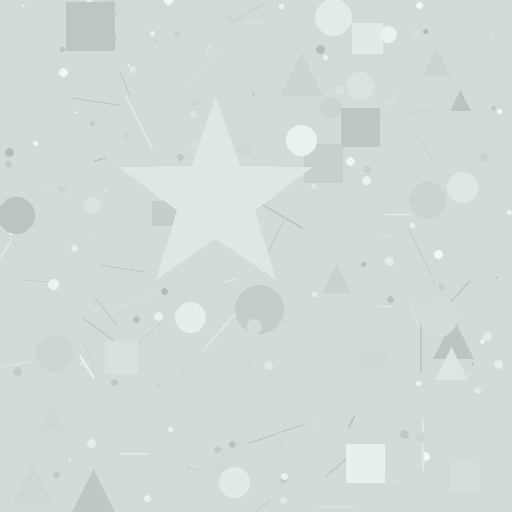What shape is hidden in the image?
A star is hidden in the image.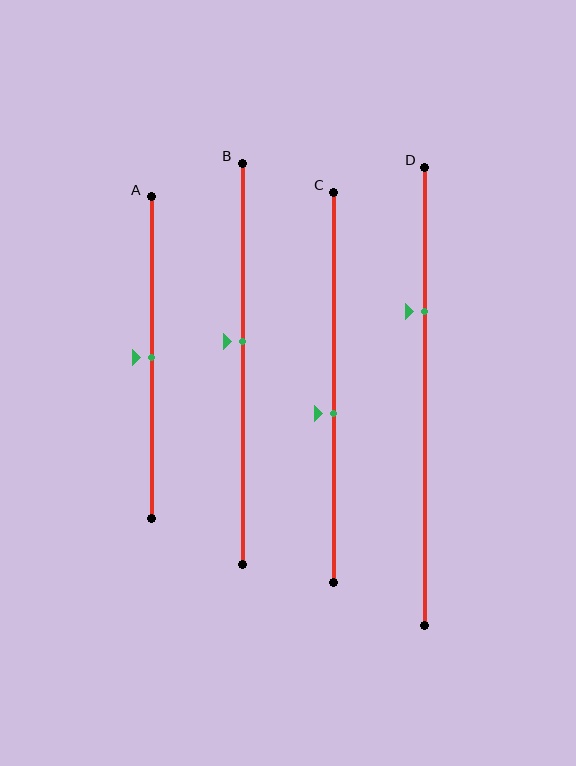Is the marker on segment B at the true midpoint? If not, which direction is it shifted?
No, the marker on segment B is shifted upward by about 6% of the segment length.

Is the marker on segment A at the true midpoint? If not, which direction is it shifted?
Yes, the marker on segment A is at the true midpoint.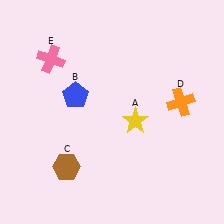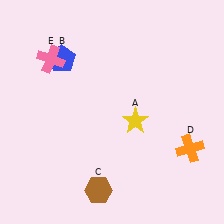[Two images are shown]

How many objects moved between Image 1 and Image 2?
3 objects moved between the two images.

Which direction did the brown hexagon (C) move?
The brown hexagon (C) moved right.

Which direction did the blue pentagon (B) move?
The blue pentagon (B) moved up.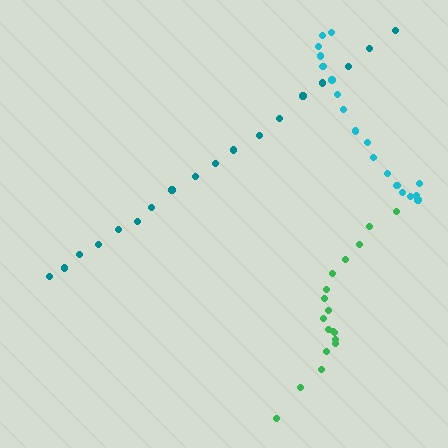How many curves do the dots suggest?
There are 3 distinct paths.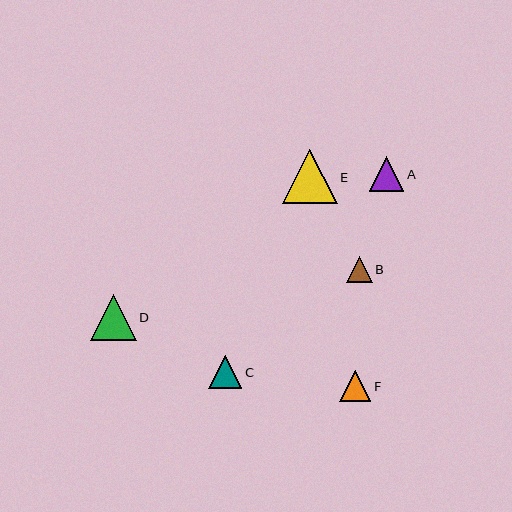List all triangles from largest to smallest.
From largest to smallest: E, D, A, C, F, B.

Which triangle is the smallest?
Triangle B is the smallest with a size of approximately 26 pixels.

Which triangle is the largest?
Triangle E is the largest with a size of approximately 54 pixels.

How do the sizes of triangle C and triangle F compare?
Triangle C and triangle F are approximately the same size.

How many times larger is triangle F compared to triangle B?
Triangle F is approximately 1.2 times the size of triangle B.